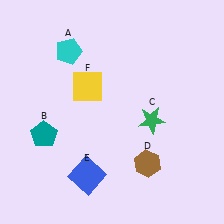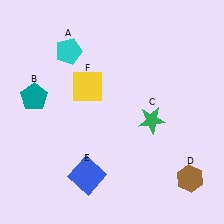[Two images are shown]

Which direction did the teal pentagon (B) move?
The teal pentagon (B) moved up.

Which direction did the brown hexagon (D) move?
The brown hexagon (D) moved right.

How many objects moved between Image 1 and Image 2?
2 objects moved between the two images.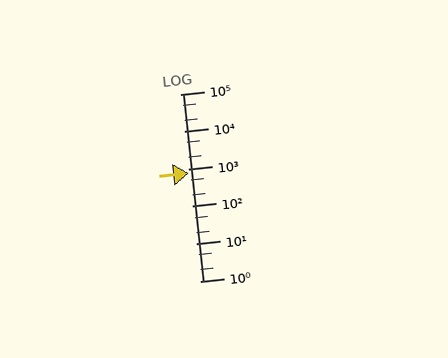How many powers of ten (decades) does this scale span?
The scale spans 5 decades, from 1 to 100000.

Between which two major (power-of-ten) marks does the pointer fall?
The pointer is between 100 and 1000.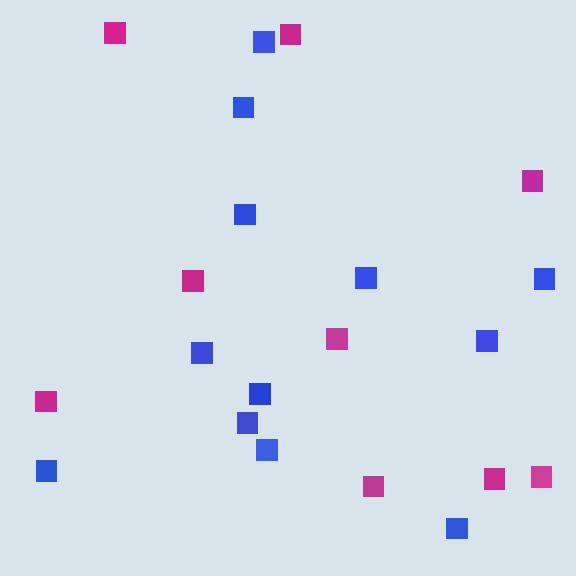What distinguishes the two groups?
There are 2 groups: one group of magenta squares (9) and one group of blue squares (12).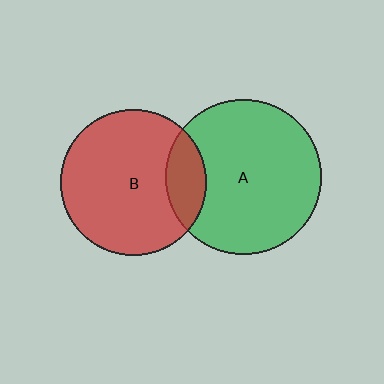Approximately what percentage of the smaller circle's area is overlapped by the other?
Approximately 15%.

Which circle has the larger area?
Circle A (green).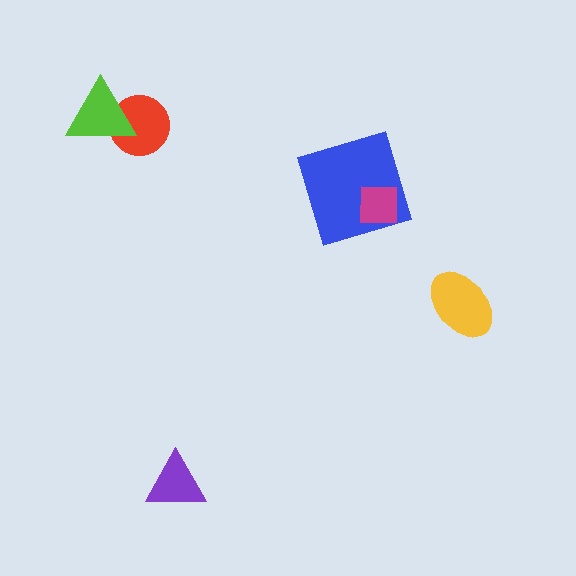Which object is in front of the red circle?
The lime triangle is in front of the red circle.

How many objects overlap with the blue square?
1 object overlaps with the blue square.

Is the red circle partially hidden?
Yes, it is partially covered by another shape.